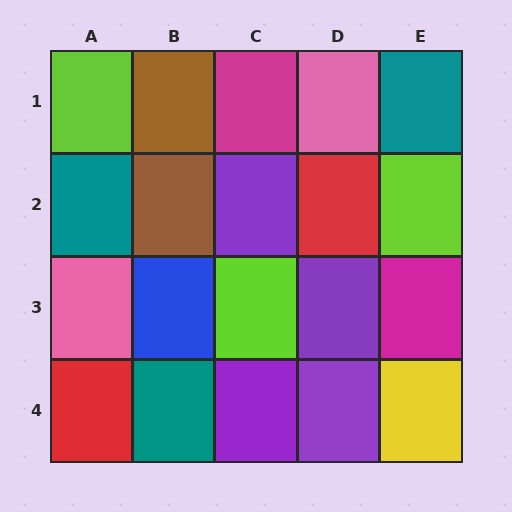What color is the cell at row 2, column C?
Purple.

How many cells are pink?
2 cells are pink.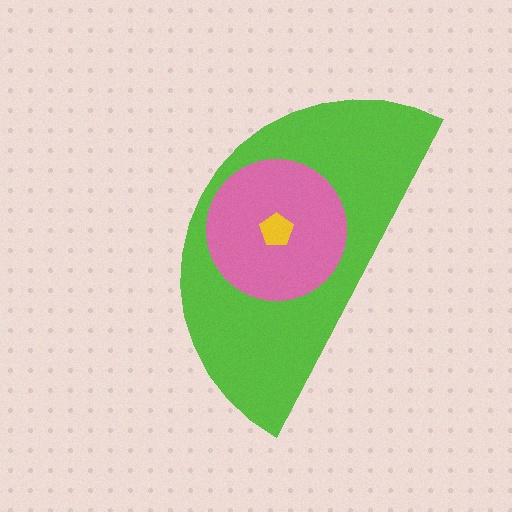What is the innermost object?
The yellow pentagon.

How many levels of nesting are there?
3.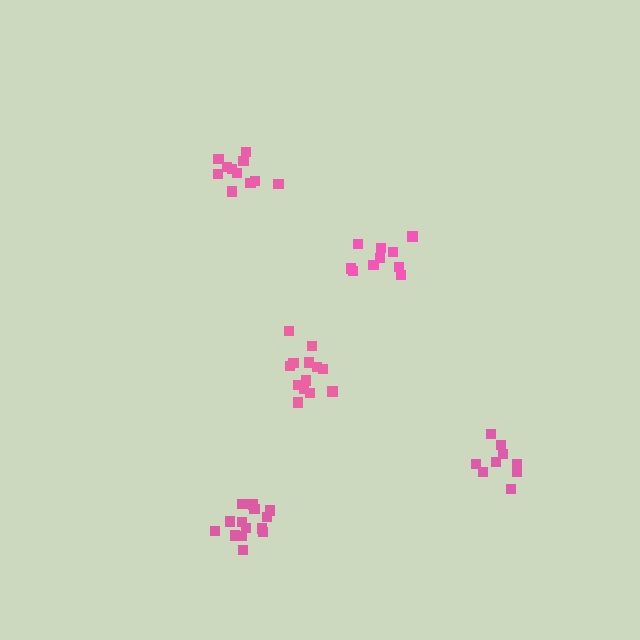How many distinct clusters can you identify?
There are 5 distinct clusters.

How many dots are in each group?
Group 1: 10 dots, Group 2: 9 dots, Group 3: 14 dots, Group 4: 11 dots, Group 5: 14 dots (58 total).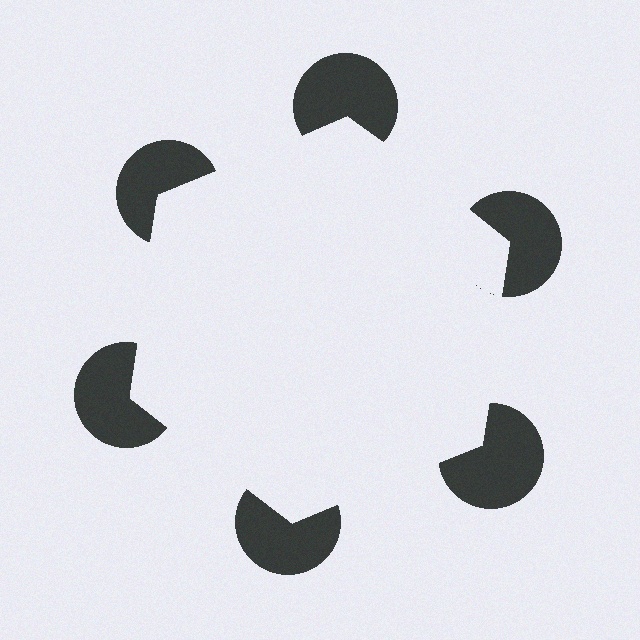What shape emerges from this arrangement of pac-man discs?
An illusory hexagon — its edges are inferred from the aligned wedge cuts in the pac-man discs, not physically drawn.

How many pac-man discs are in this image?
There are 6 — one at each vertex of the illusory hexagon.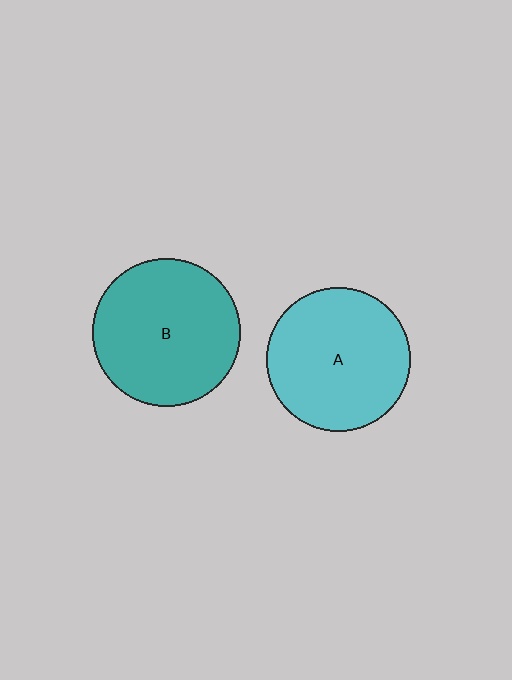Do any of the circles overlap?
No, none of the circles overlap.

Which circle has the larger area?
Circle B (teal).